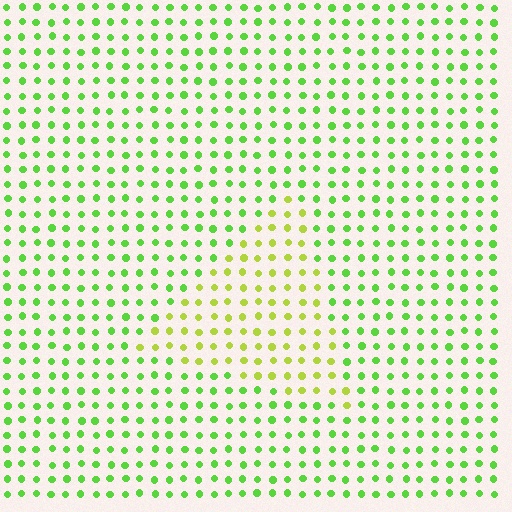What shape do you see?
I see a triangle.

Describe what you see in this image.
The image is filled with small lime elements in a uniform arrangement. A triangle-shaped region is visible where the elements are tinted to a slightly different hue, forming a subtle color boundary.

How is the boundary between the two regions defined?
The boundary is defined purely by a slight shift in hue (about 33 degrees). Spacing, size, and orientation are identical on both sides.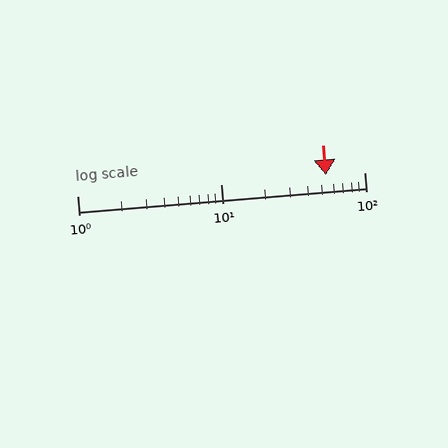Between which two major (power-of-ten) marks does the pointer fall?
The pointer is between 10 and 100.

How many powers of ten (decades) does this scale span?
The scale spans 2 decades, from 1 to 100.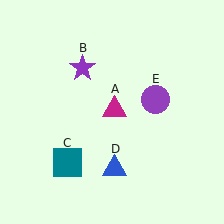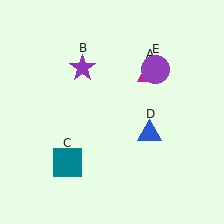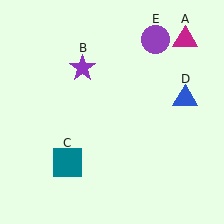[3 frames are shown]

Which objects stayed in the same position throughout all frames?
Purple star (object B) and teal square (object C) remained stationary.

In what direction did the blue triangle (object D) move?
The blue triangle (object D) moved up and to the right.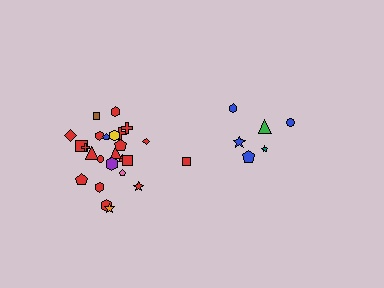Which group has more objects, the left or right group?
The left group.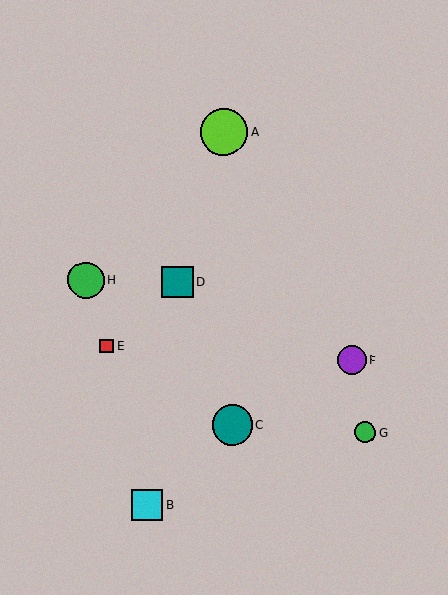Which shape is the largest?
The lime circle (labeled A) is the largest.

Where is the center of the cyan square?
The center of the cyan square is at (147, 505).